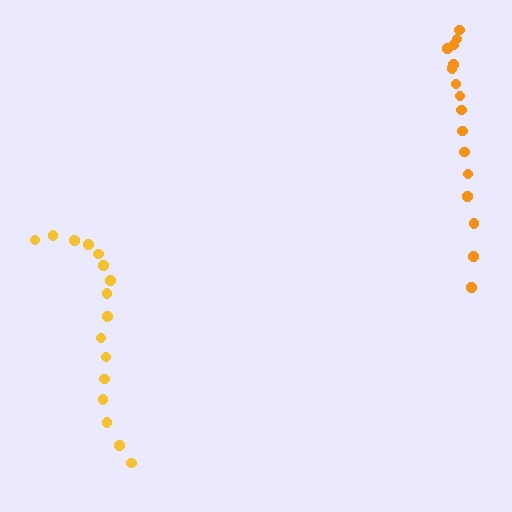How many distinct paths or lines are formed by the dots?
There are 2 distinct paths.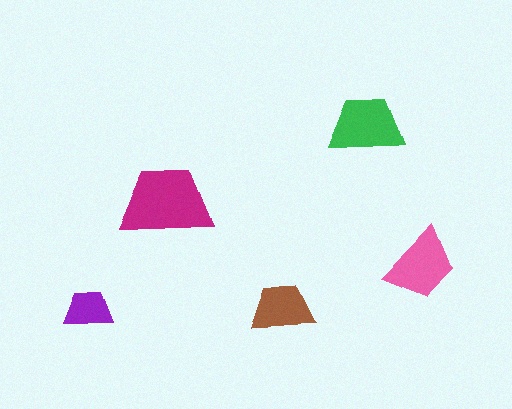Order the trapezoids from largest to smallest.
the magenta one, the green one, the pink one, the brown one, the purple one.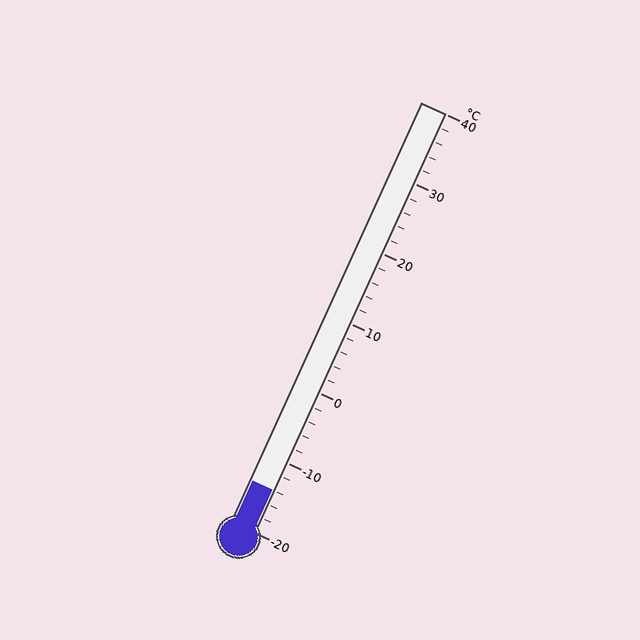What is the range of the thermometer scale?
The thermometer scale ranges from -20°C to 40°C.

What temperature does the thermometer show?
The thermometer shows approximately -14°C.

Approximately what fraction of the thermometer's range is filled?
The thermometer is filled to approximately 10% of its range.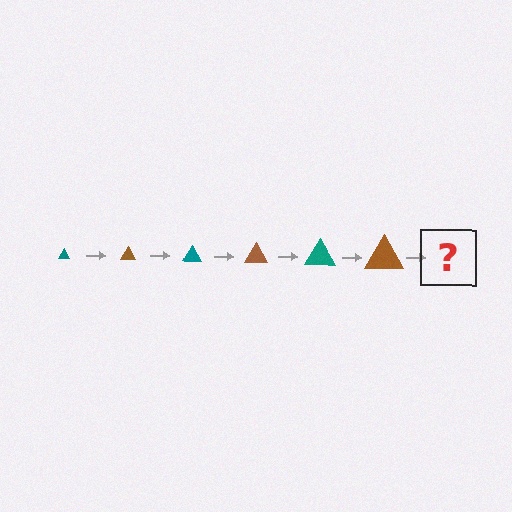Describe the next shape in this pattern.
It should be a teal triangle, larger than the previous one.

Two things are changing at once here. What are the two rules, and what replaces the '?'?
The two rules are that the triangle grows larger each step and the color cycles through teal and brown. The '?' should be a teal triangle, larger than the previous one.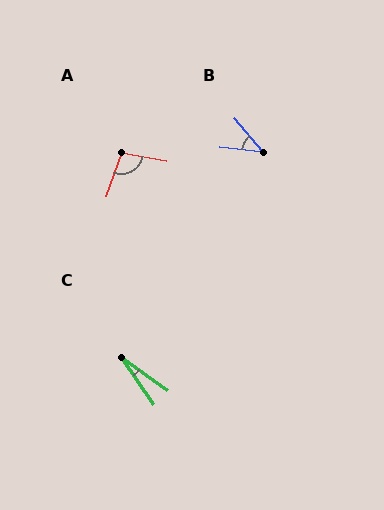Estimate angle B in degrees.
Approximately 44 degrees.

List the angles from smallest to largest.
C (20°), B (44°), A (101°).